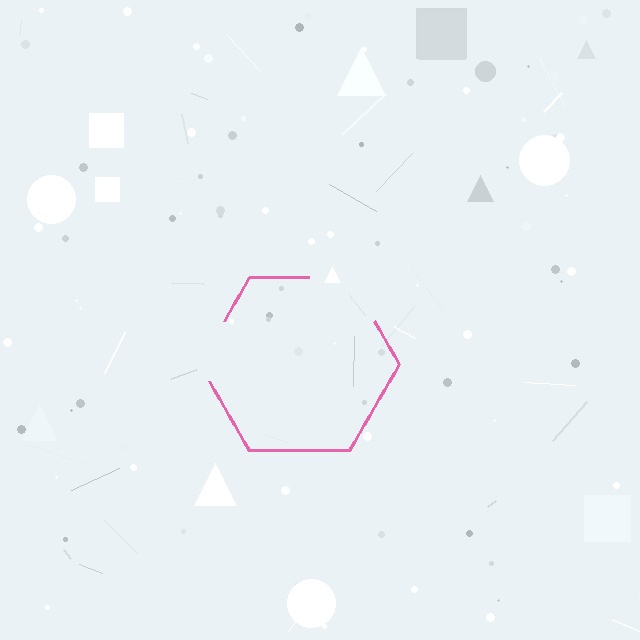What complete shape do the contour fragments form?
The contour fragments form a hexagon.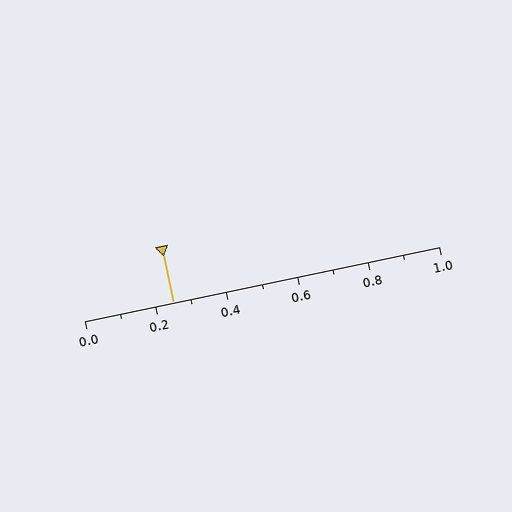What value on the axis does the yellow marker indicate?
The marker indicates approximately 0.25.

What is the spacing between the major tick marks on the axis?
The major ticks are spaced 0.2 apart.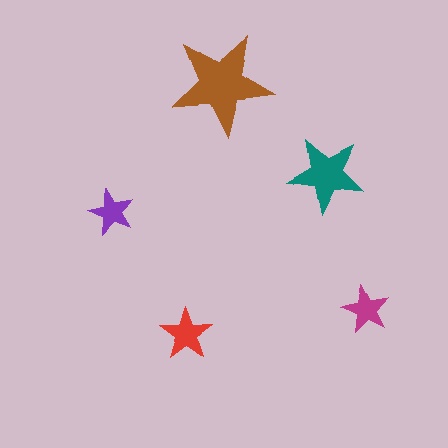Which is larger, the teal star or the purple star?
The teal one.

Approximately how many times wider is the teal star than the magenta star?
About 1.5 times wider.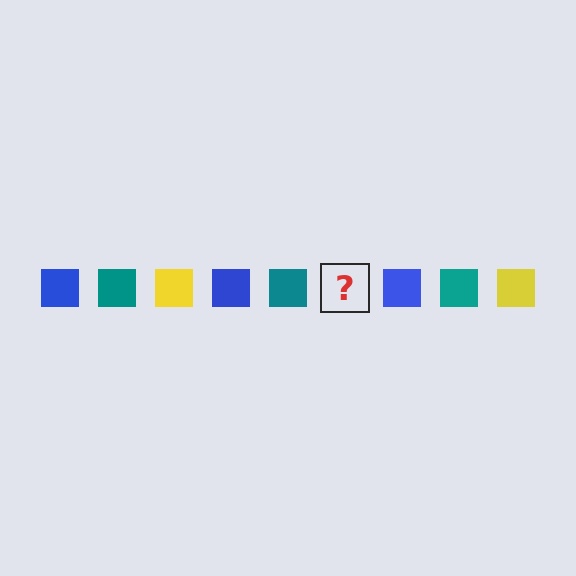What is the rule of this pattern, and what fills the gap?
The rule is that the pattern cycles through blue, teal, yellow squares. The gap should be filled with a yellow square.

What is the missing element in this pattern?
The missing element is a yellow square.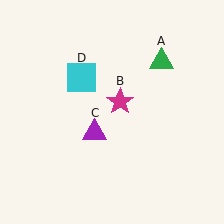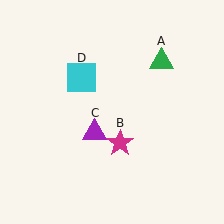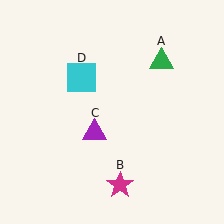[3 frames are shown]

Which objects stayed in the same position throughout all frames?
Green triangle (object A) and purple triangle (object C) and cyan square (object D) remained stationary.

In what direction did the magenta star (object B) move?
The magenta star (object B) moved down.